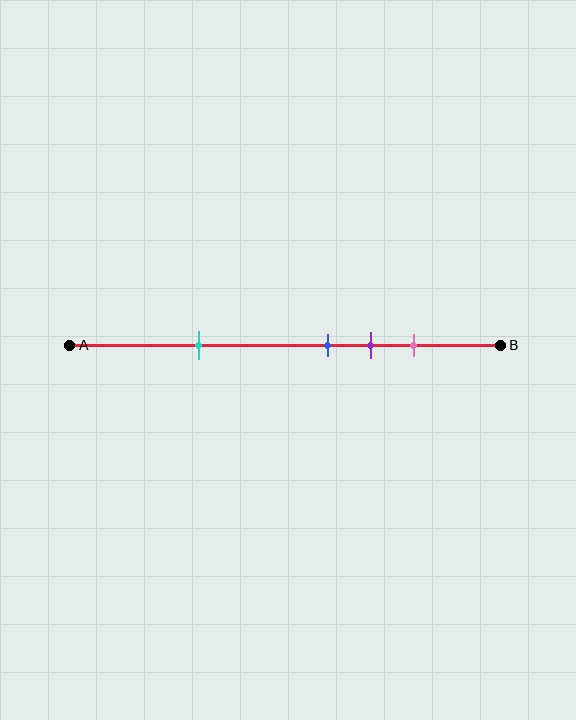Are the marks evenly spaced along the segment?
No, the marks are not evenly spaced.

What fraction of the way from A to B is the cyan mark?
The cyan mark is approximately 30% (0.3) of the way from A to B.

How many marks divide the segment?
There are 4 marks dividing the segment.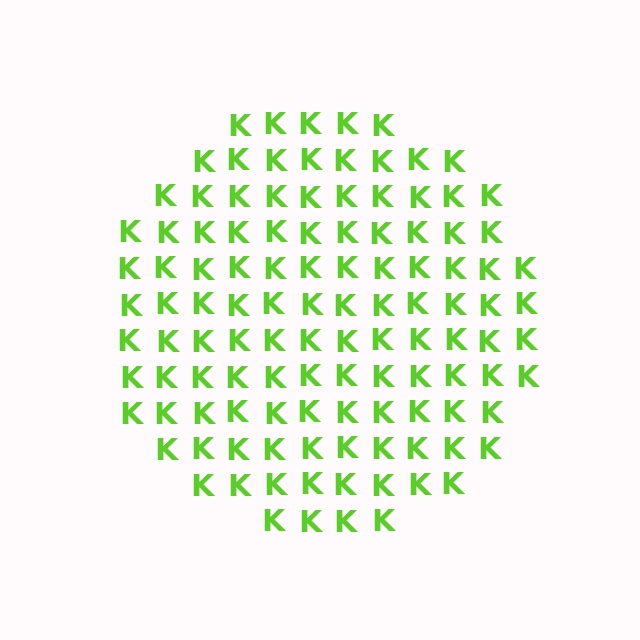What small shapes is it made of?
It is made of small letter K's.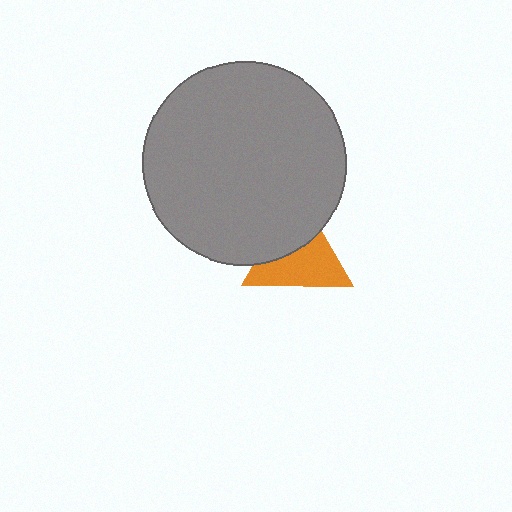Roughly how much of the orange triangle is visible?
About half of it is visible (roughly 58%).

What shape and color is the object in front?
The object in front is a gray circle.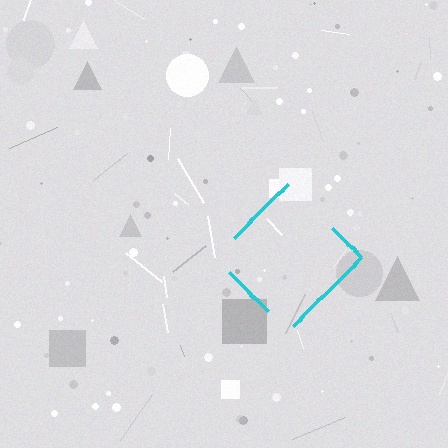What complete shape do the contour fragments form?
The contour fragments form a diamond.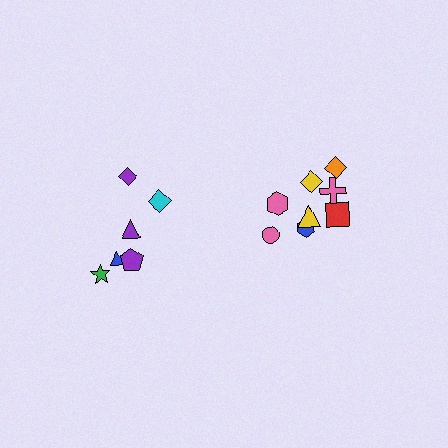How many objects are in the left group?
There are 6 objects.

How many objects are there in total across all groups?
There are 14 objects.